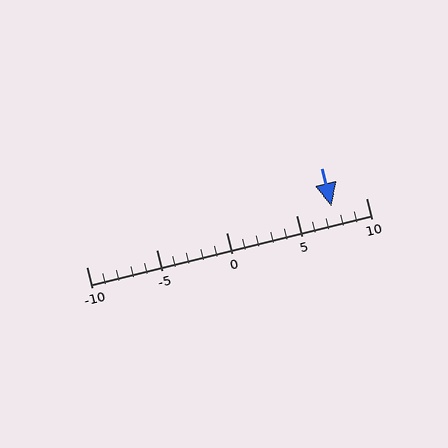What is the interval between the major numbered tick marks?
The major tick marks are spaced 5 units apart.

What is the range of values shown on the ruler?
The ruler shows values from -10 to 10.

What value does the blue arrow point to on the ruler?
The blue arrow points to approximately 8.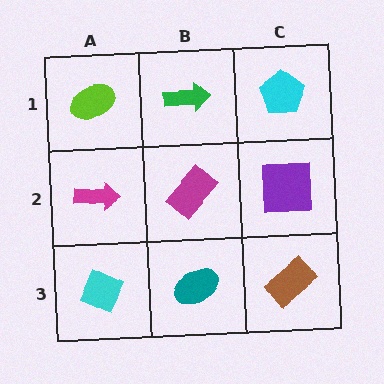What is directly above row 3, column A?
A magenta arrow.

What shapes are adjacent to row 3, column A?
A magenta arrow (row 2, column A), a teal ellipse (row 3, column B).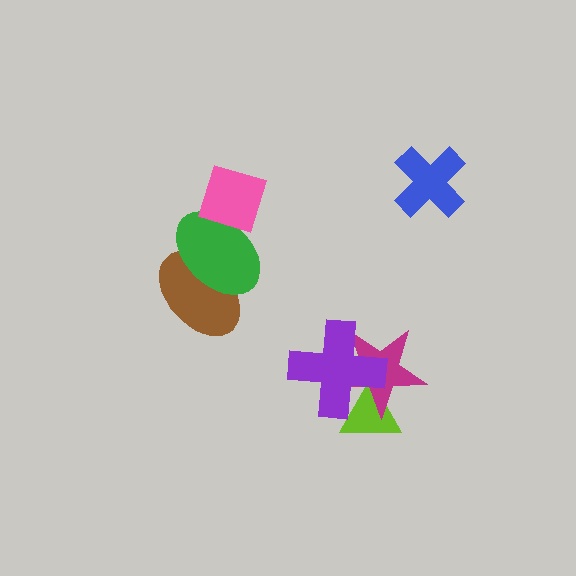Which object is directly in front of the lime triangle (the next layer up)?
The magenta star is directly in front of the lime triangle.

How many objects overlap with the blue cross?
0 objects overlap with the blue cross.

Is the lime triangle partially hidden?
Yes, it is partially covered by another shape.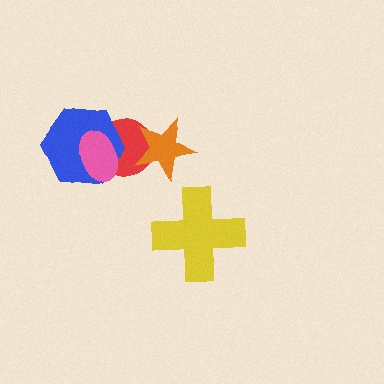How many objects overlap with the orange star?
1 object overlaps with the orange star.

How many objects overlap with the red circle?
3 objects overlap with the red circle.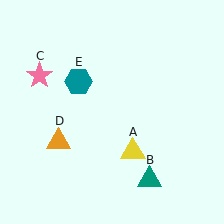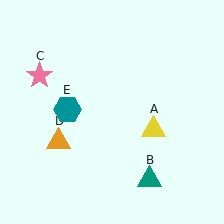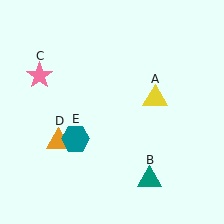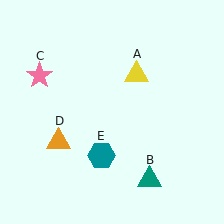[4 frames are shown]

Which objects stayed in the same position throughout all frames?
Teal triangle (object B) and pink star (object C) and orange triangle (object D) remained stationary.